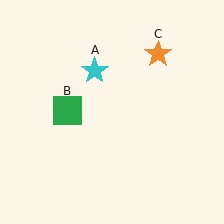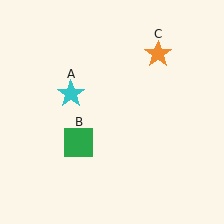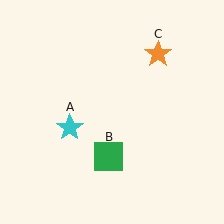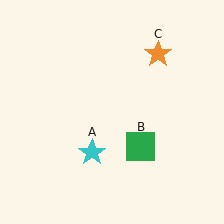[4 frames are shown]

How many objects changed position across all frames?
2 objects changed position: cyan star (object A), green square (object B).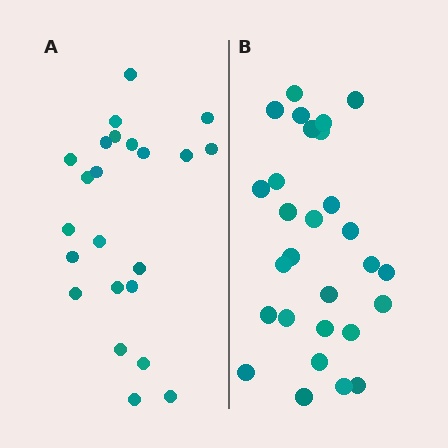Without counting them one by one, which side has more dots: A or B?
Region B (the right region) has more dots.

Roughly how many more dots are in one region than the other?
Region B has about 5 more dots than region A.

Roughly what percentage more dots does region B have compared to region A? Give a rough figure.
About 20% more.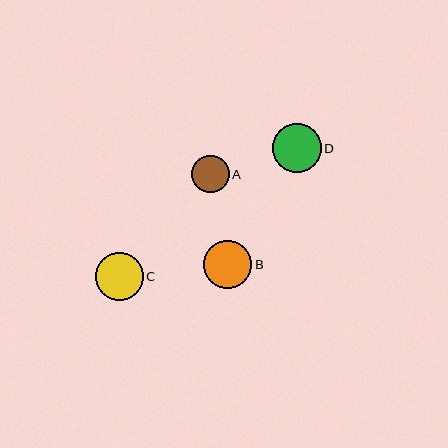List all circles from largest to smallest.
From largest to smallest: D, B, C, A.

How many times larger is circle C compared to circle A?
Circle C is approximately 1.3 times the size of circle A.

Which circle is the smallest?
Circle A is the smallest with a size of approximately 38 pixels.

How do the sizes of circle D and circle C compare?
Circle D and circle C are approximately the same size.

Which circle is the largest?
Circle D is the largest with a size of approximately 49 pixels.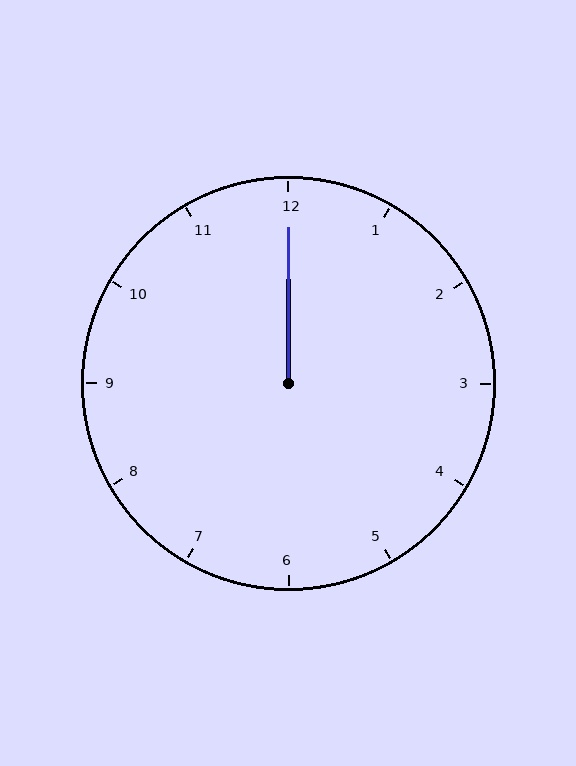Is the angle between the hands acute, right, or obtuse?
It is acute.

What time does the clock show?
12:00.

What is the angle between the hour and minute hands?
Approximately 0 degrees.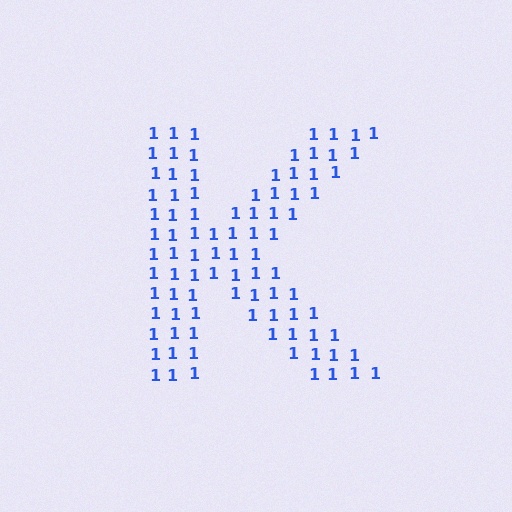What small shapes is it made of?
It is made of small digit 1's.